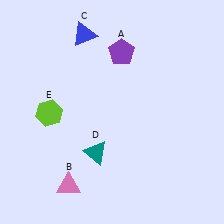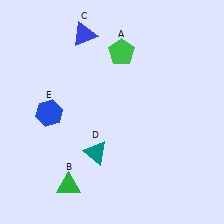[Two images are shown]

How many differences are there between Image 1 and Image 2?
There are 3 differences between the two images.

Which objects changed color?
A changed from purple to green. B changed from pink to green. E changed from lime to blue.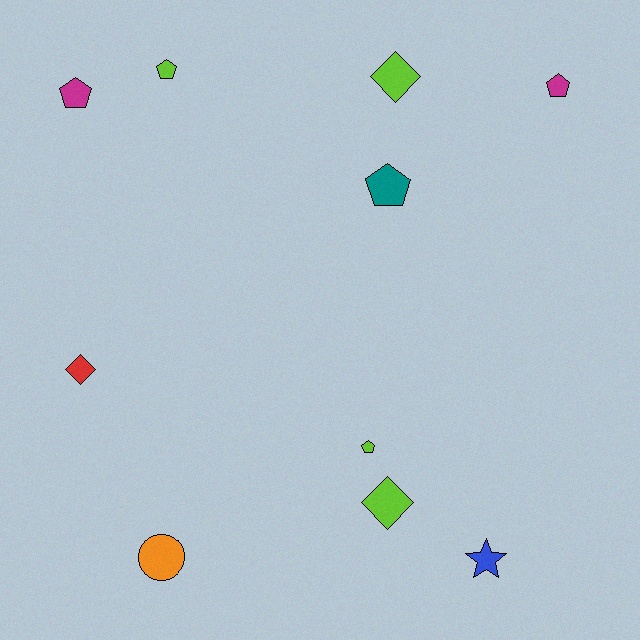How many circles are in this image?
There is 1 circle.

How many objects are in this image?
There are 10 objects.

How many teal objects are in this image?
There is 1 teal object.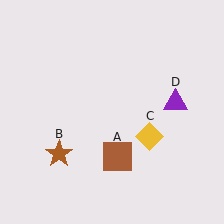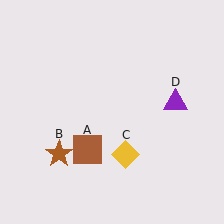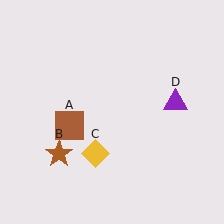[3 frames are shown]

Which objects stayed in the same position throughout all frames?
Brown star (object B) and purple triangle (object D) remained stationary.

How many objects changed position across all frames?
2 objects changed position: brown square (object A), yellow diamond (object C).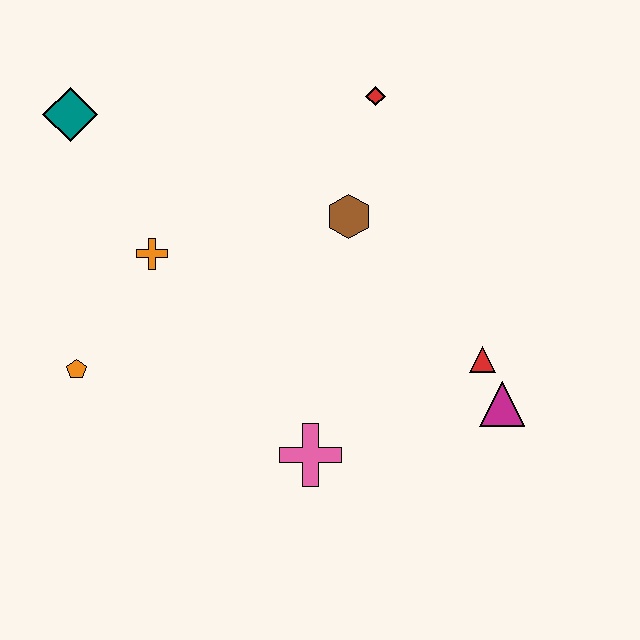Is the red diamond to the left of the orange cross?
No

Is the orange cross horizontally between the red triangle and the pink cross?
No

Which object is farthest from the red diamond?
The orange pentagon is farthest from the red diamond.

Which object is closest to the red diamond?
The brown hexagon is closest to the red diamond.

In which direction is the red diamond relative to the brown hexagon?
The red diamond is above the brown hexagon.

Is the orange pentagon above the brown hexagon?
No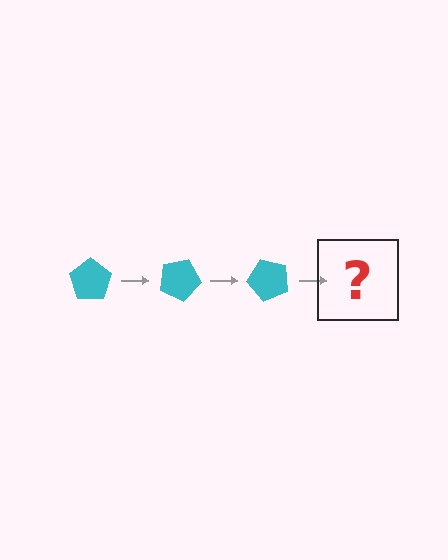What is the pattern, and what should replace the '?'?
The pattern is that the pentagon rotates 25 degrees each step. The '?' should be a cyan pentagon rotated 75 degrees.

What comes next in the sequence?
The next element should be a cyan pentagon rotated 75 degrees.